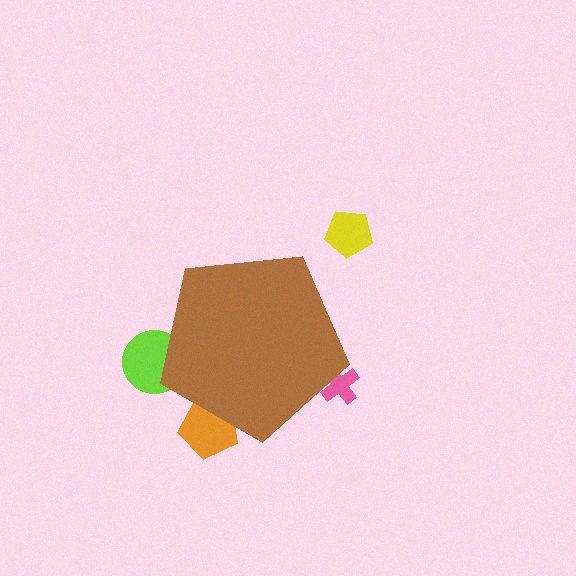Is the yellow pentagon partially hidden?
No, the yellow pentagon is fully visible.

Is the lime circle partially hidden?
Yes, the lime circle is partially hidden behind the brown pentagon.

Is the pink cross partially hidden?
Yes, the pink cross is partially hidden behind the brown pentagon.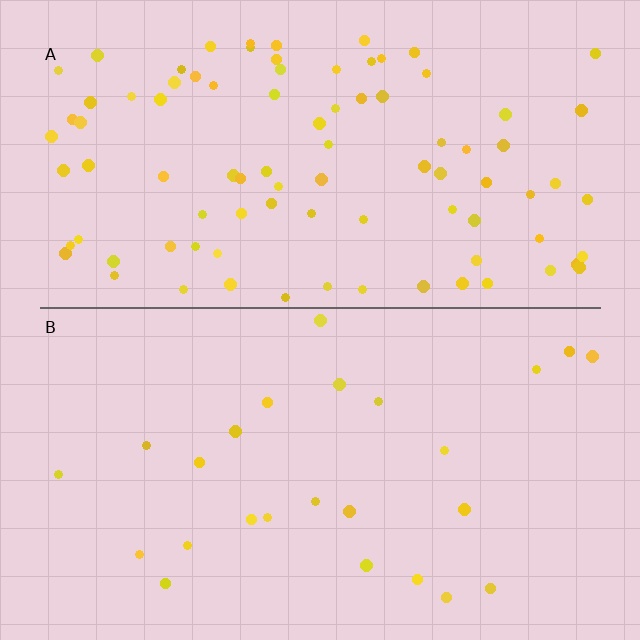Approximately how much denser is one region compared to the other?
Approximately 3.6× — region A over region B.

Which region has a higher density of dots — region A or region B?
A (the top).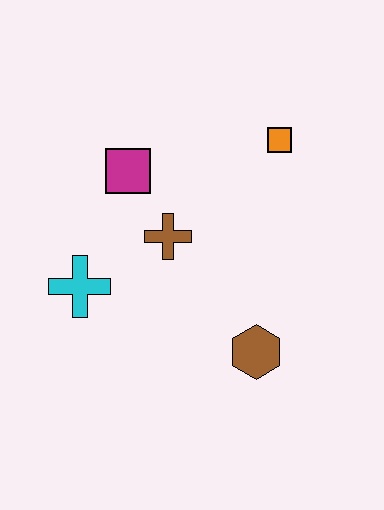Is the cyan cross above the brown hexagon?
Yes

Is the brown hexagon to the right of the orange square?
No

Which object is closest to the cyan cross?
The brown cross is closest to the cyan cross.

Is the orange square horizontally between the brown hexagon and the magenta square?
No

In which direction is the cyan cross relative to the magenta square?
The cyan cross is below the magenta square.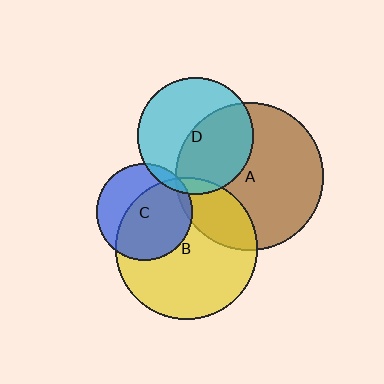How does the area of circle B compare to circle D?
Approximately 1.5 times.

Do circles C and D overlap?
Yes.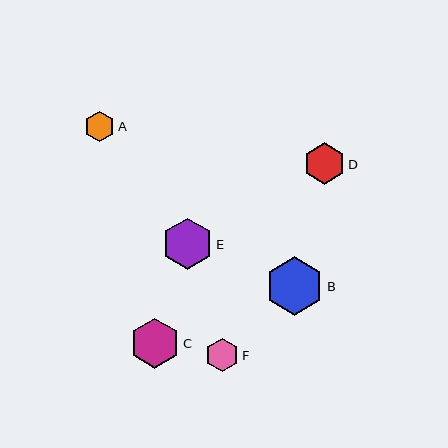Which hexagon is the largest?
Hexagon B is the largest with a size of approximately 58 pixels.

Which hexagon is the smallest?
Hexagon A is the smallest with a size of approximately 31 pixels.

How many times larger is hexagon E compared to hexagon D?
Hexagon E is approximately 1.2 times the size of hexagon D.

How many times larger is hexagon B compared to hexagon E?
Hexagon B is approximately 1.1 times the size of hexagon E.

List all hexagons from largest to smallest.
From largest to smallest: B, E, C, D, F, A.